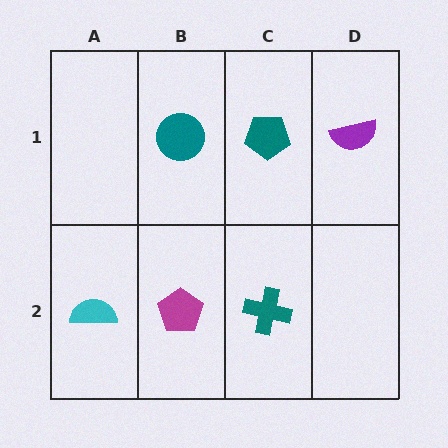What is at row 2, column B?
A magenta pentagon.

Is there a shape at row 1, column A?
No, that cell is empty.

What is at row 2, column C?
A teal cross.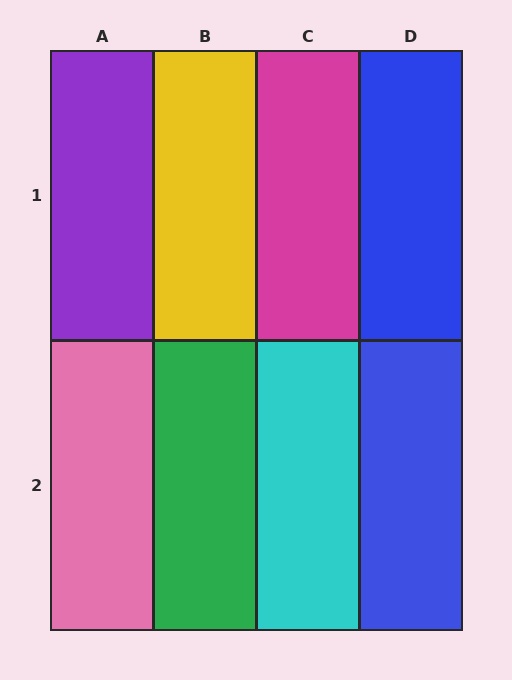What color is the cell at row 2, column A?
Pink.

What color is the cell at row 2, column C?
Cyan.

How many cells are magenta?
1 cell is magenta.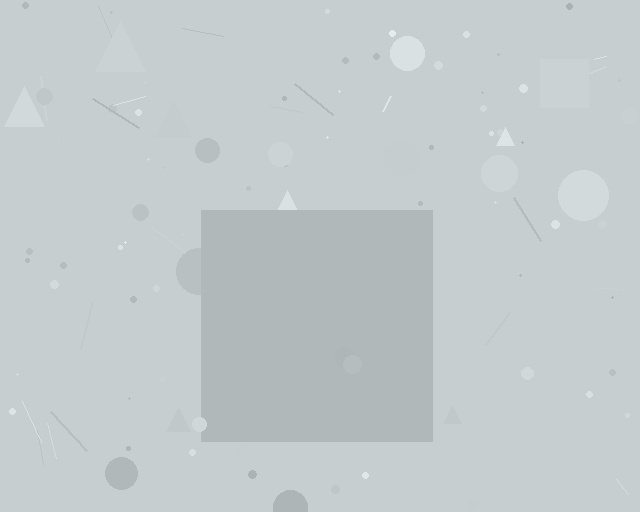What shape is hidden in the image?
A square is hidden in the image.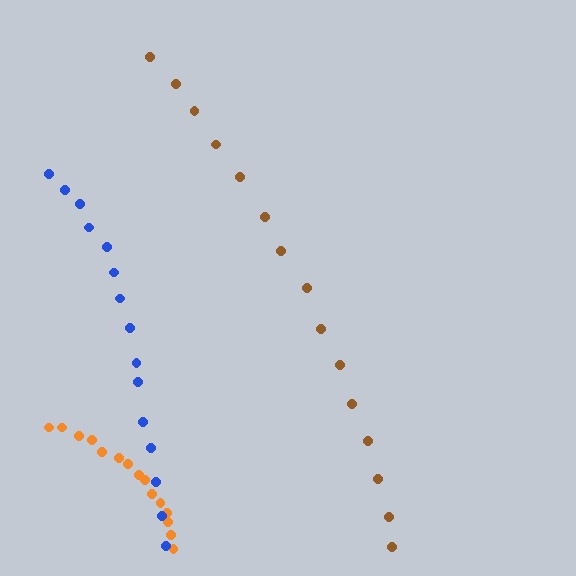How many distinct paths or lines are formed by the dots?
There are 3 distinct paths.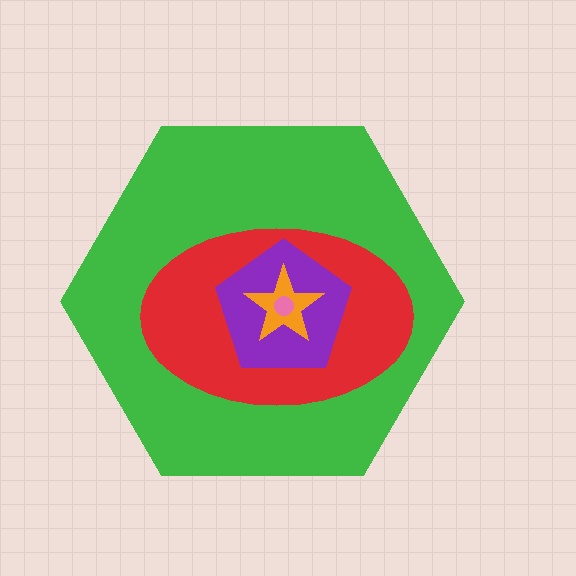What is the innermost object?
The pink circle.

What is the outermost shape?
The green hexagon.